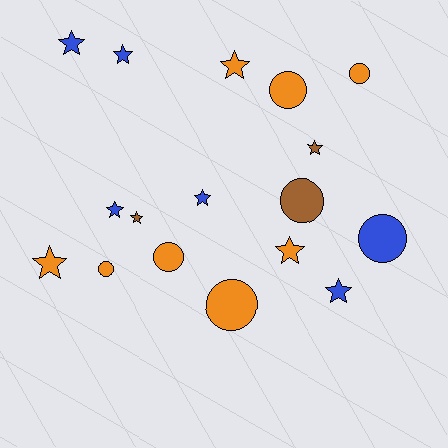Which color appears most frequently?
Orange, with 8 objects.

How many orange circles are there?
There are 5 orange circles.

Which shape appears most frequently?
Star, with 10 objects.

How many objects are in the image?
There are 17 objects.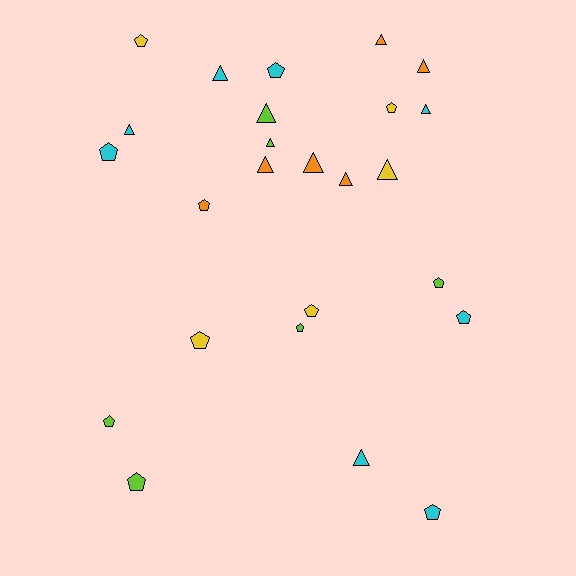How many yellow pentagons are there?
There are 4 yellow pentagons.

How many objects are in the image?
There are 25 objects.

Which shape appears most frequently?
Pentagon, with 13 objects.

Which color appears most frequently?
Cyan, with 8 objects.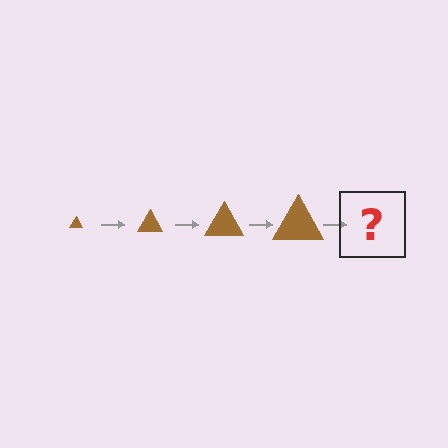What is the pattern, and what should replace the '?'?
The pattern is that the triangle gets progressively larger each step. The '?' should be a brown triangle, larger than the previous one.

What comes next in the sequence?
The next element should be a brown triangle, larger than the previous one.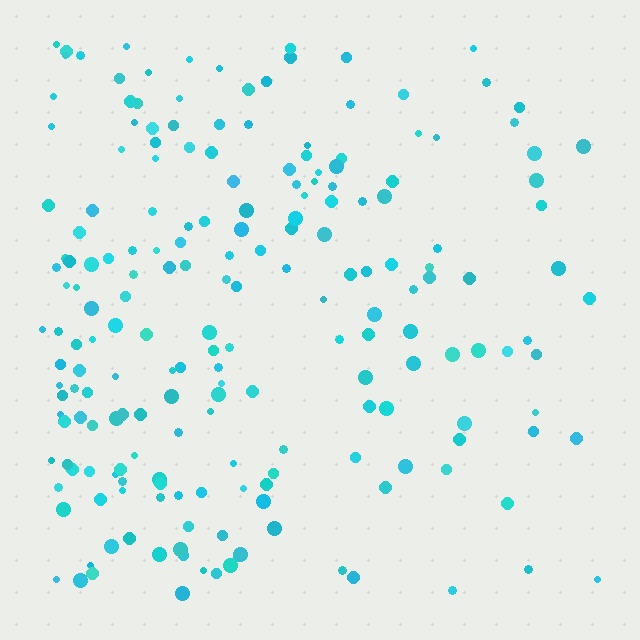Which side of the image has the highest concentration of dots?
The left.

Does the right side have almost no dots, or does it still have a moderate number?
Still a moderate number, just noticeably fewer than the left.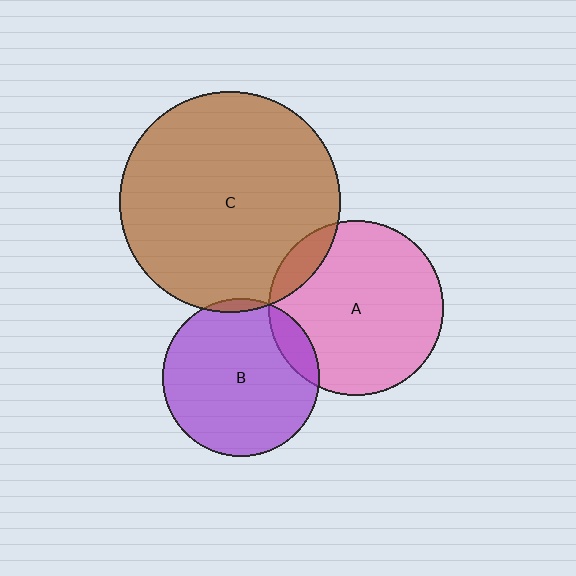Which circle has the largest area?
Circle C (brown).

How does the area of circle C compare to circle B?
Approximately 2.0 times.